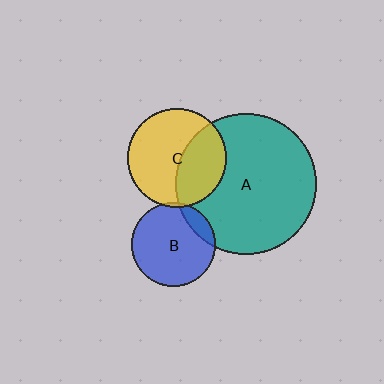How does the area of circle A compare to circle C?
Approximately 2.0 times.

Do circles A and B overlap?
Yes.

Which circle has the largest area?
Circle A (teal).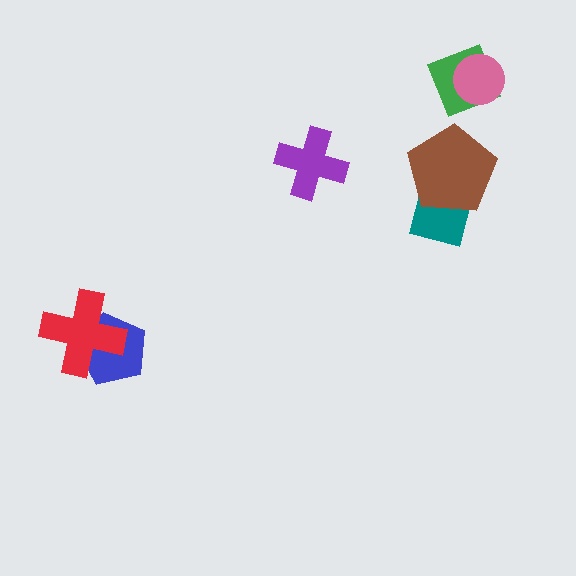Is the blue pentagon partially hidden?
Yes, it is partially covered by another shape.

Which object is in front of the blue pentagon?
The red cross is in front of the blue pentagon.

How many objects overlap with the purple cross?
0 objects overlap with the purple cross.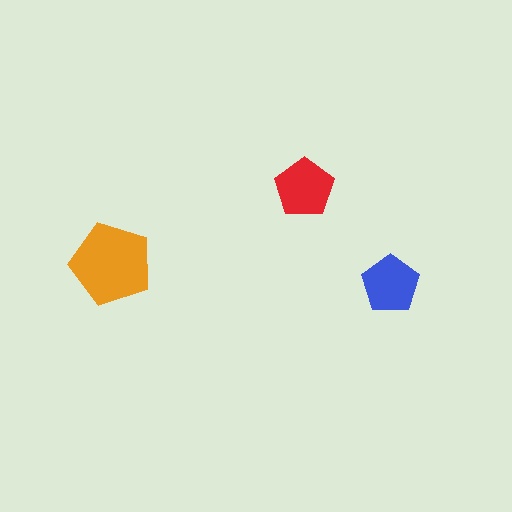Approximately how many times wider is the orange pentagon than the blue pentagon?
About 1.5 times wider.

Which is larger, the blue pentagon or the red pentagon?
The red one.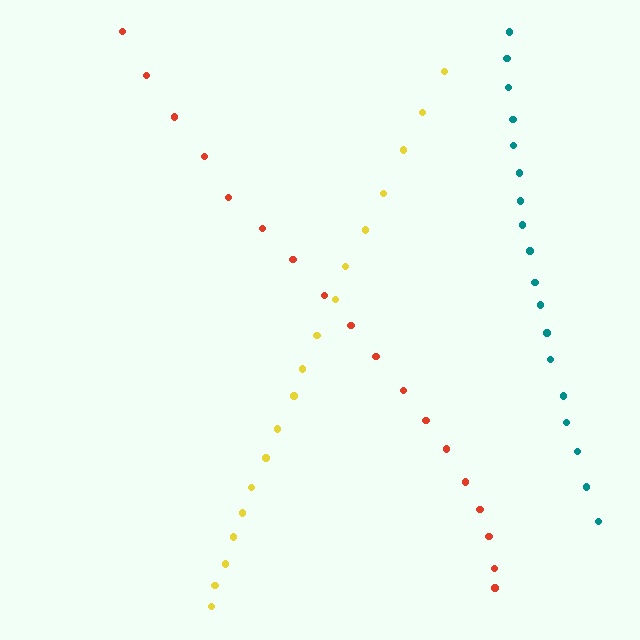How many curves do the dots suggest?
There are 3 distinct paths.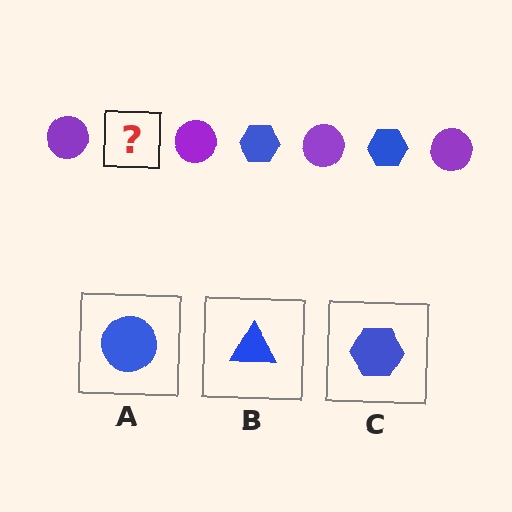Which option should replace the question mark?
Option C.